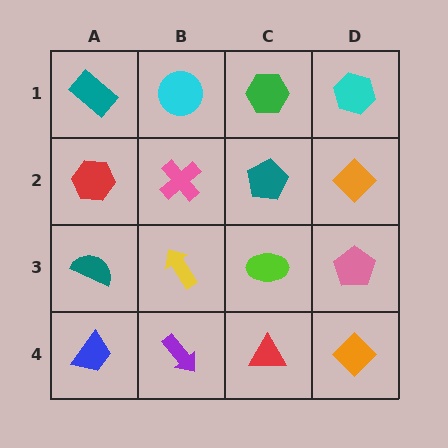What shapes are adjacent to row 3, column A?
A red hexagon (row 2, column A), a blue trapezoid (row 4, column A), a yellow arrow (row 3, column B).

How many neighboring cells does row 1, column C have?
3.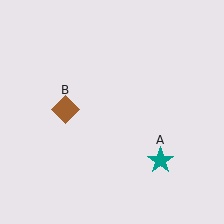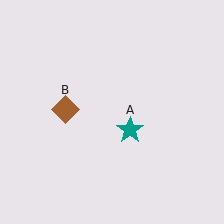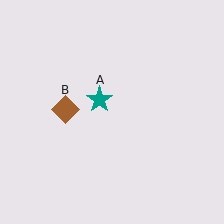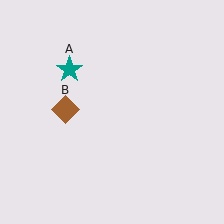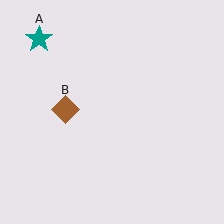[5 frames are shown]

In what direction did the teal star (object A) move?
The teal star (object A) moved up and to the left.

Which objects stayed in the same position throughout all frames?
Brown diamond (object B) remained stationary.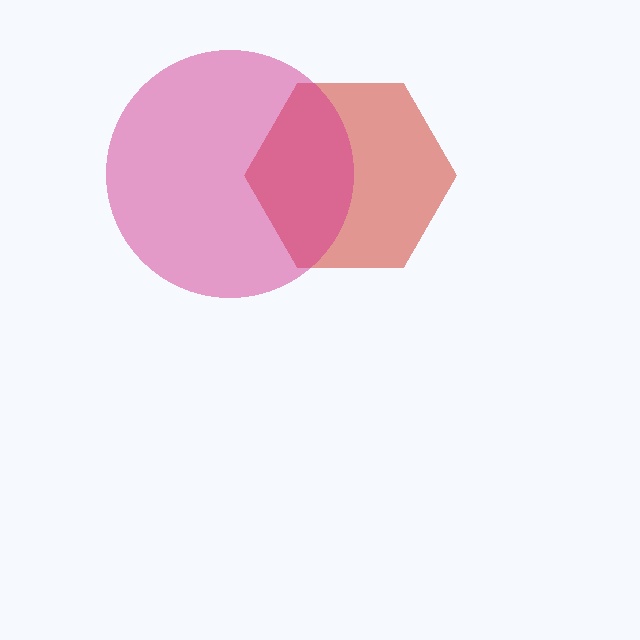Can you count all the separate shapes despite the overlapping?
Yes, there are 2 separate shapes.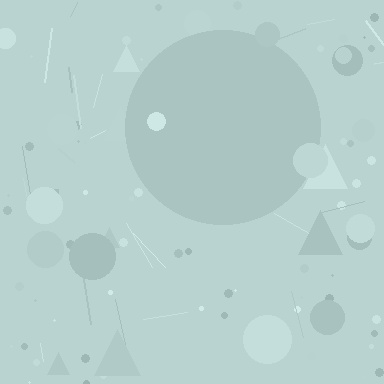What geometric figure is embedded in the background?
A circle is embedded in the background.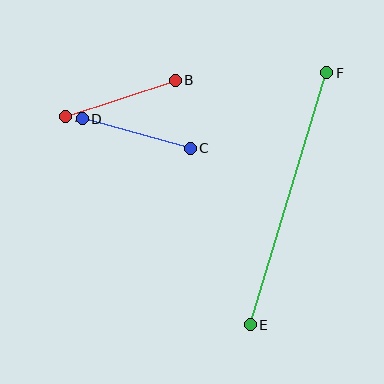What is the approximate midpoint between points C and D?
The midpoint is at approximately (136, 133) pixels.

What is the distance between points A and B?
The distance is approximately 115 pixels.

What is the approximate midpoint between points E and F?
The midpoint is at approximately (288, 199) pixels.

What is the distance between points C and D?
The distance is approximately 112 pixels.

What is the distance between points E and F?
The distance is approximately 263 pixels.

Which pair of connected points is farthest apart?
Points E and F are farthest apart.